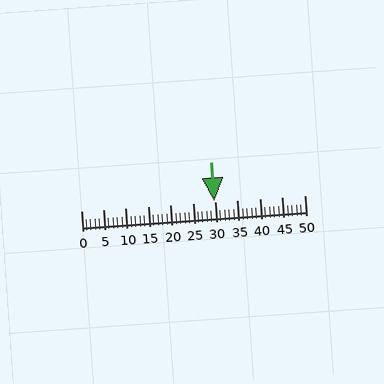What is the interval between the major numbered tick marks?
The major tick marks are spaced 5 units apart.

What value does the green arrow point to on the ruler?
The green arrow points to approximately 30.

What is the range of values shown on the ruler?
The ruler shows values from 0 to 50.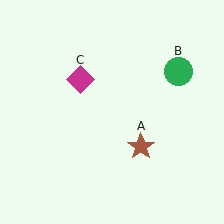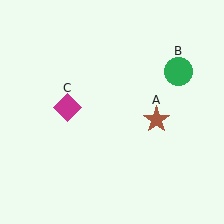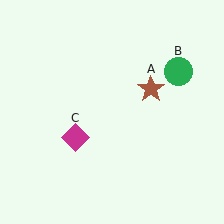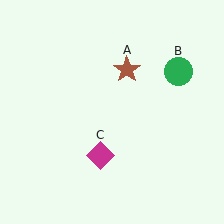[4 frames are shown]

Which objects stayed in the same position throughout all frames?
Green circle (object B) remained stationary.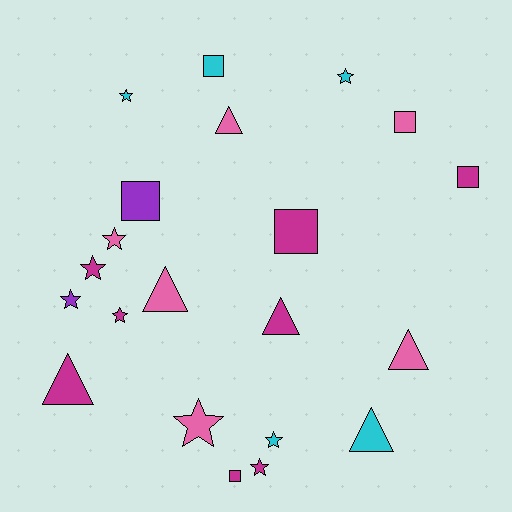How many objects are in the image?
There are 21 objects.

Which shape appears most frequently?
Star, with 9 objects.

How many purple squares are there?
There is 1 purple square.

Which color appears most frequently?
Magenta, with 8 objects.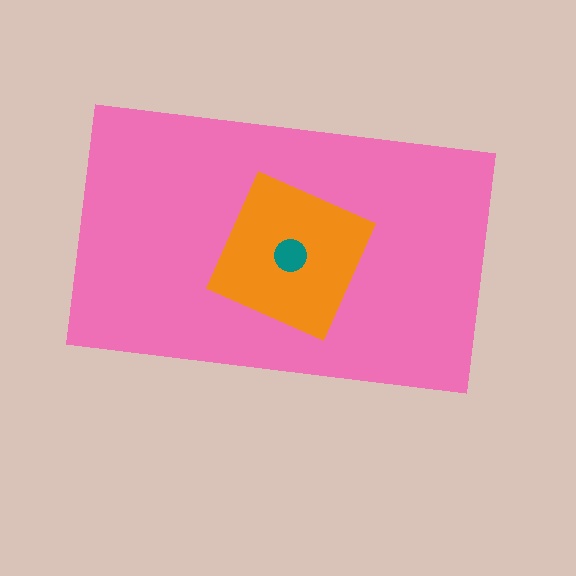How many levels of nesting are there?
3.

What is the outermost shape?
The pink rectangle.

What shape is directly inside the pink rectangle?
The orange square.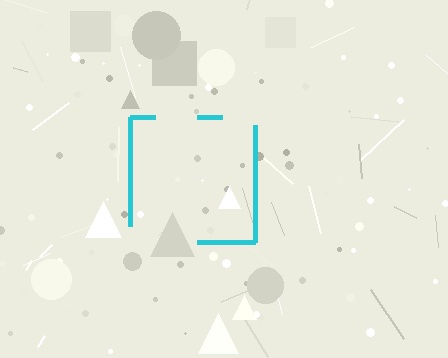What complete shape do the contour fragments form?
The contour fragments form a square.